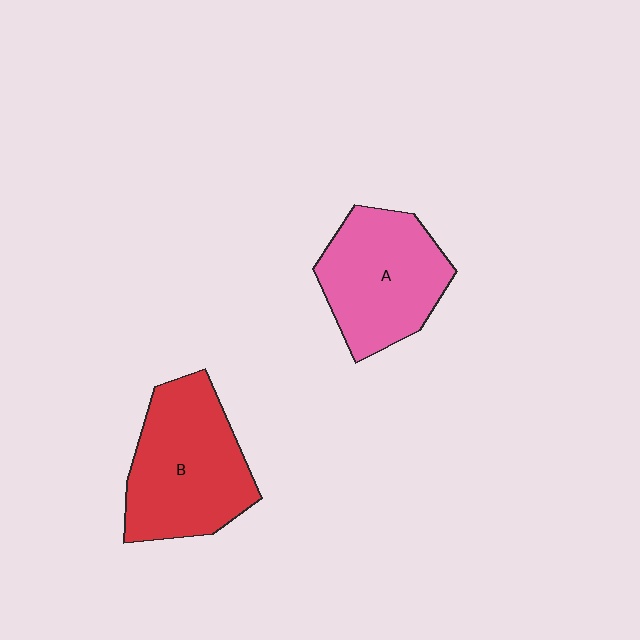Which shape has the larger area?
Shape B (red).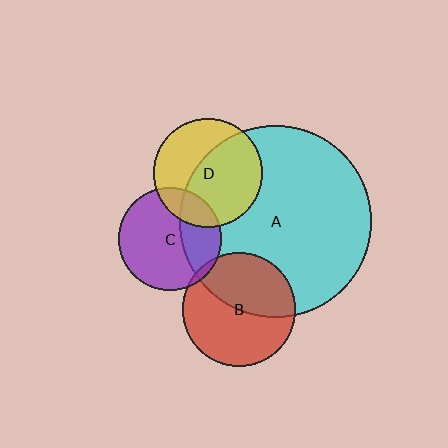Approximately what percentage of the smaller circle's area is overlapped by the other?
Approximately 30%.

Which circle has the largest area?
Circle A (cyan).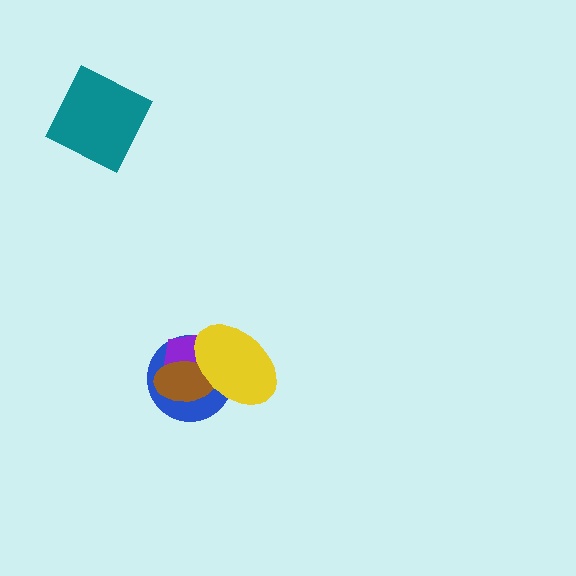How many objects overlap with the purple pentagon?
3 objects overlap with the purple pentagon.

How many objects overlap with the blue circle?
3 objects overlap with the blue circle.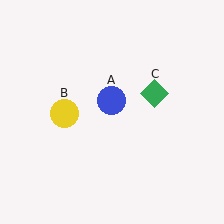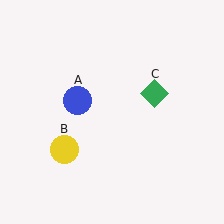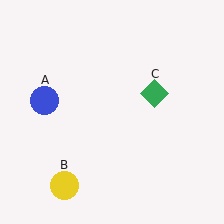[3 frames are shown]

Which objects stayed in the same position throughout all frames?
Green diamond (object C) remained stationary.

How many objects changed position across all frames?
2 objects changed position: blue circle (object A), yellow circle (object B).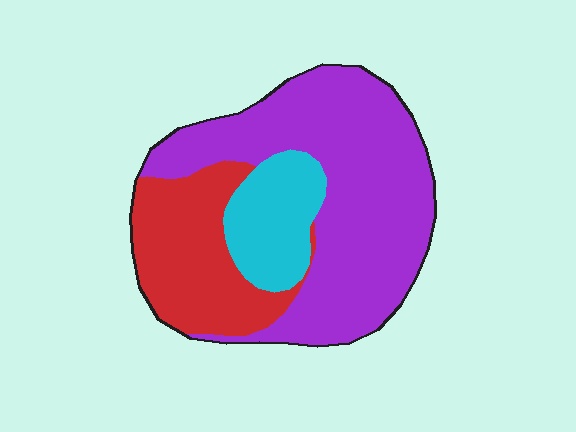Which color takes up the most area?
Purple, at roughly 60%.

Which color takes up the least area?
Cyan, at roughly 15%.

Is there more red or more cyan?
Red.